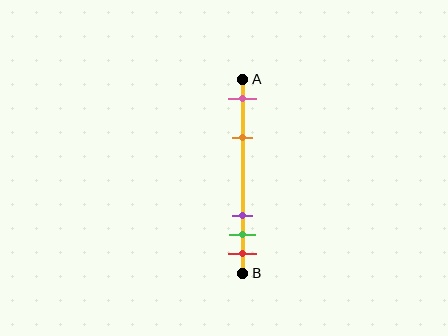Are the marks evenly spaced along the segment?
No, the marks are not evenly spaced.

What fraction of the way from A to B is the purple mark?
The purple mark is approximately 70% (0.7) of the way from A to B.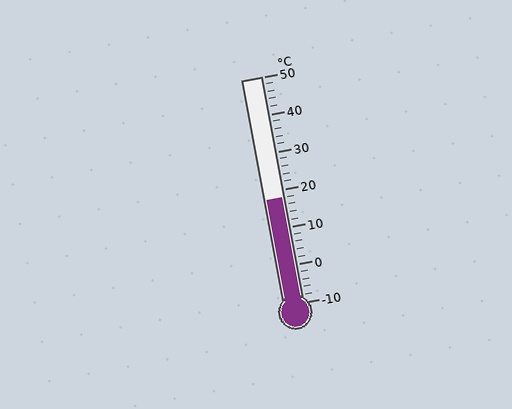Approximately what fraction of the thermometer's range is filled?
The thermometer is filled to approximately 45% of its range.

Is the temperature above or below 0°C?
The temperature is above 0°C.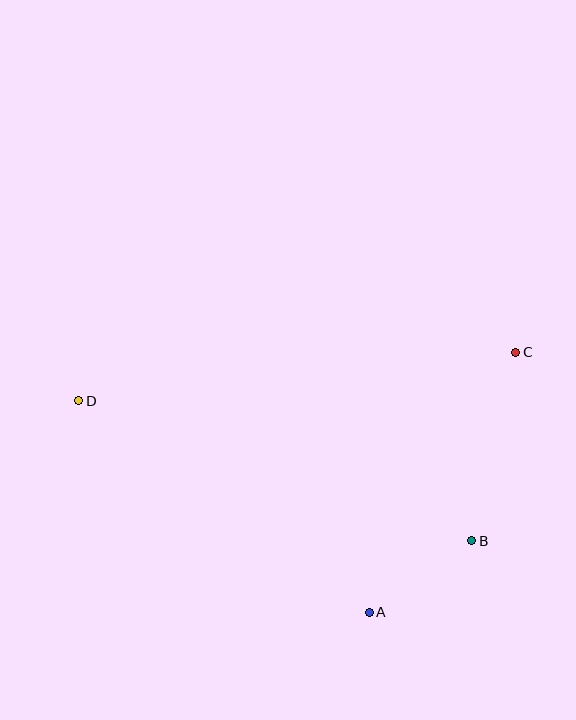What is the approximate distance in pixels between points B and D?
The distance between B and D is approximately 417 pixels.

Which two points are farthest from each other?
Points C and D are farthest from each other.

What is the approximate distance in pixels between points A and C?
The distance between A and C is approximately 299 pixels.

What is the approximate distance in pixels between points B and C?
The distance between B and C is approximately 194 pixels.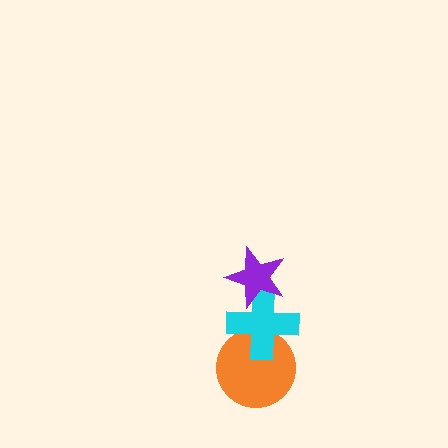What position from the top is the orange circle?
The orange circle is 3rd from the top.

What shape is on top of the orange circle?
The cyan cross is on top of the orange circle.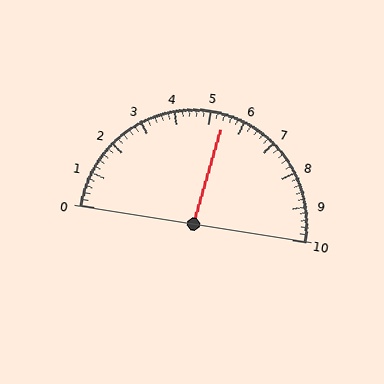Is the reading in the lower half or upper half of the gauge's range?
The reading is in the upper half of the range (0 to 10).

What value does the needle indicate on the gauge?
The needle indicates approximately 5.4.